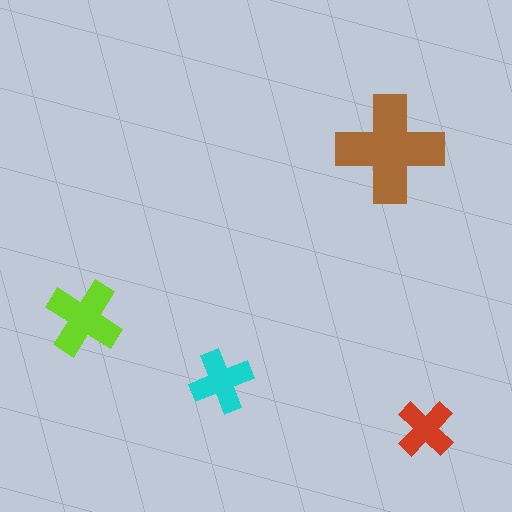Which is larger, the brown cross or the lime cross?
The brown one.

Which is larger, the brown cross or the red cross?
The brown one.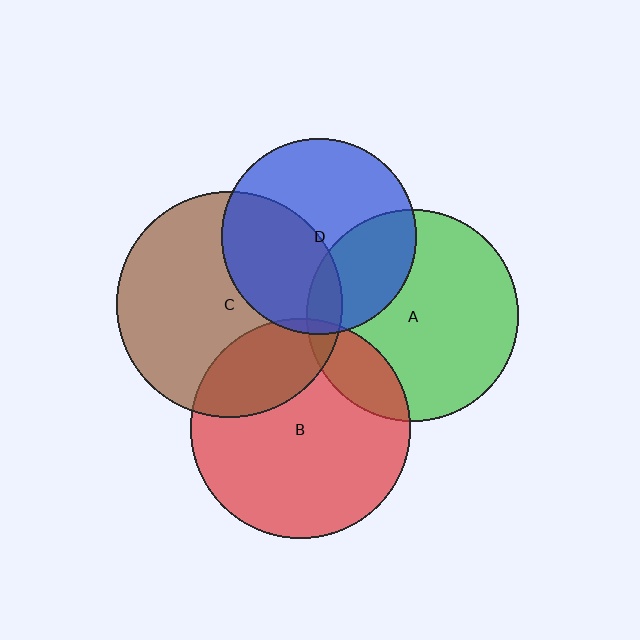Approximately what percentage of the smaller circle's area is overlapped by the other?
Approximately 10%.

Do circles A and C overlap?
Yes.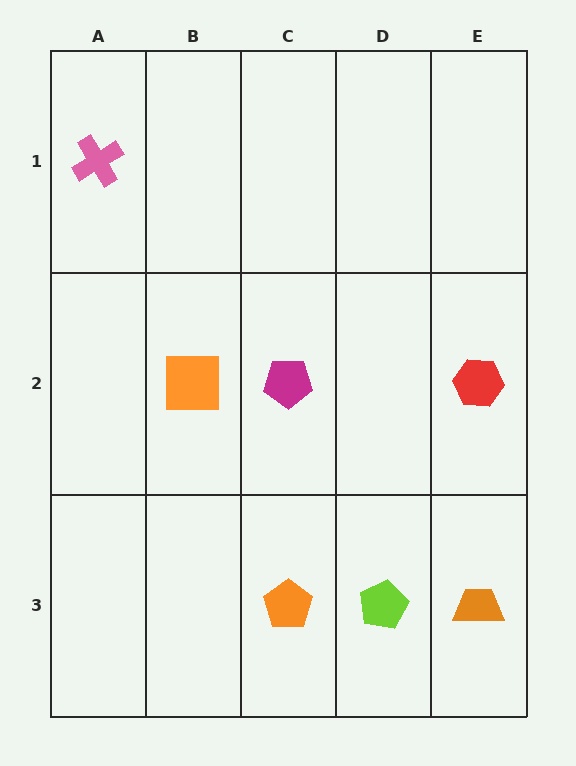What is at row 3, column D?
A lime pentagon.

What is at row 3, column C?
An orange pentagon.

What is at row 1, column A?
A pink cross.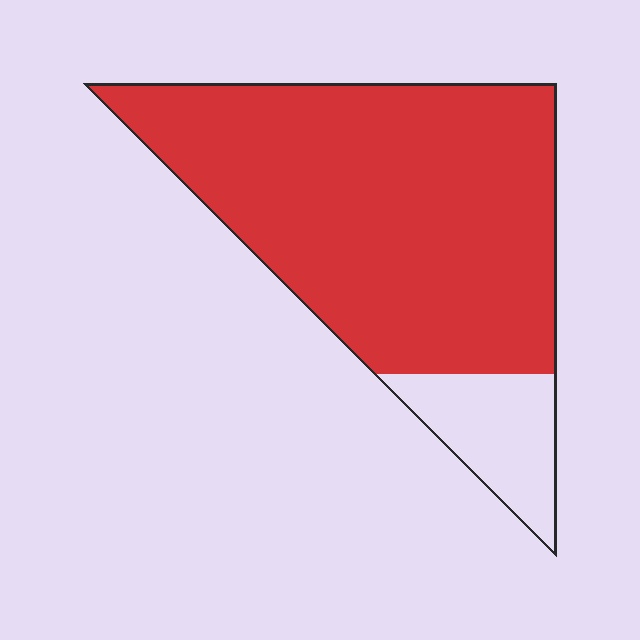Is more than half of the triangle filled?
Yes.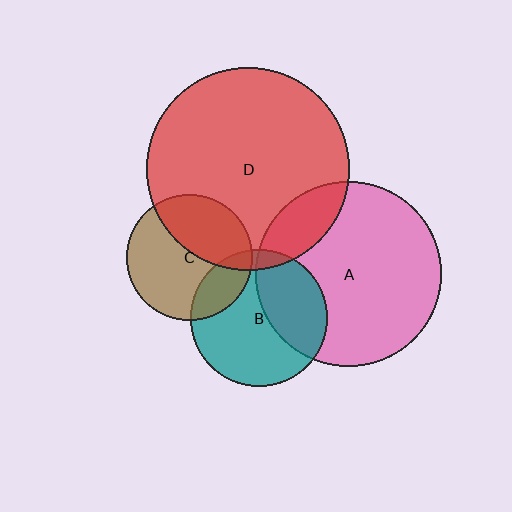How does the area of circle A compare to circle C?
Approximately 2.2 times.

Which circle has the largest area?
Circle D (red).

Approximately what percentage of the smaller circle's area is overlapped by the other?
Approximately 20%.